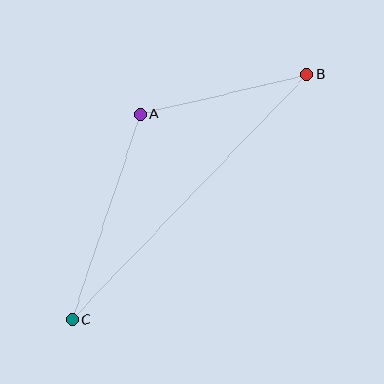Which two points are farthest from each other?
Points B and C are farthest from each other.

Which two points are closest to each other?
Points A and B are closest to each other.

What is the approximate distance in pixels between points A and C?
The distance between A and C is approximately 217 pixels.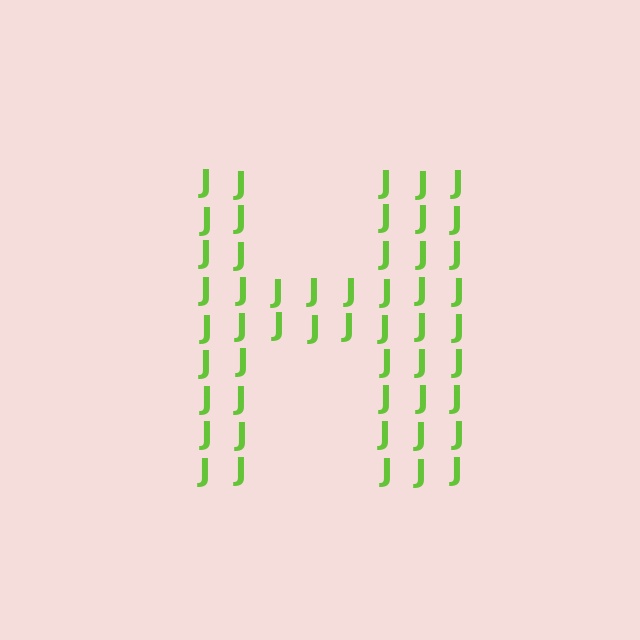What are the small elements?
The small elements are letter J's.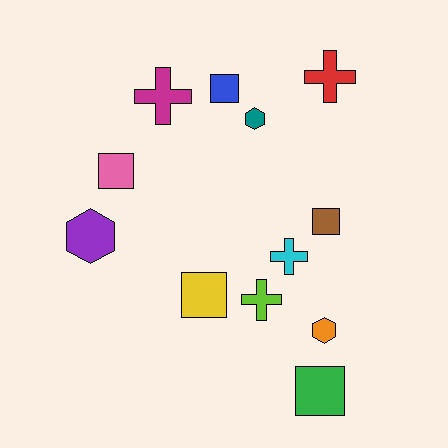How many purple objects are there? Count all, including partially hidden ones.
There is 1 purple object.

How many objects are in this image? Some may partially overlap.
There are 12 objects.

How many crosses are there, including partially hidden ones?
There are 4 crosses.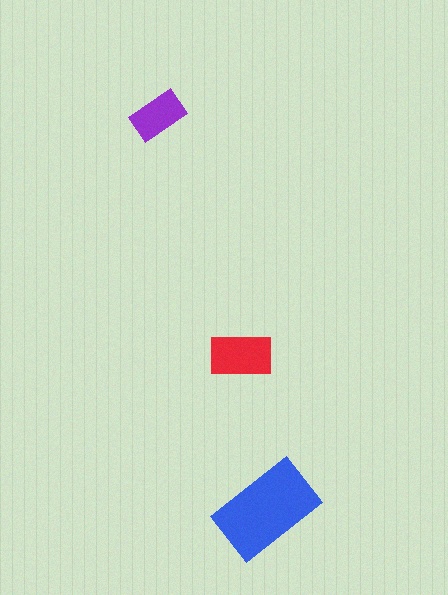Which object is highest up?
The purple rectangle is topmost.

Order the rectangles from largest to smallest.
the blue one, the red one, the purple one.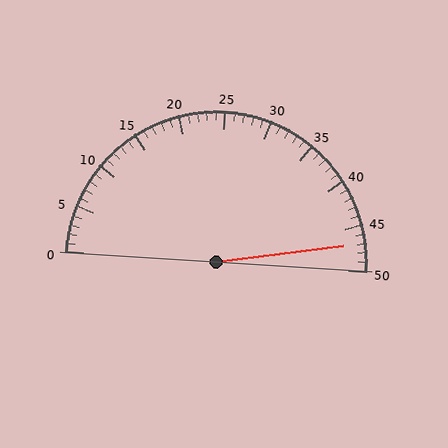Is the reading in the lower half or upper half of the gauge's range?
The reading is in the upper half of the range (0 to 50).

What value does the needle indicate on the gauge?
The needle indicates approximately 47.